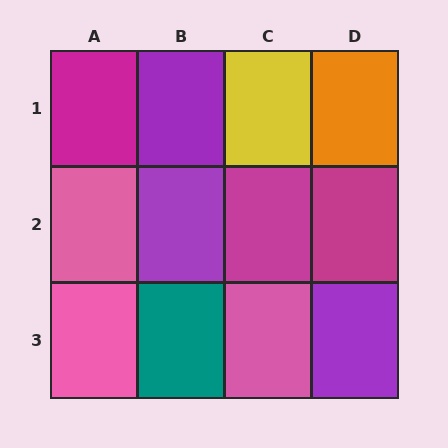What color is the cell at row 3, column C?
Pink.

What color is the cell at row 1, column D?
Orange.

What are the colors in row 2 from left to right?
Pink, purple, magenta, magenta.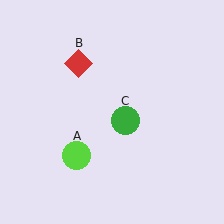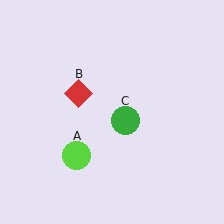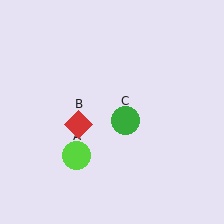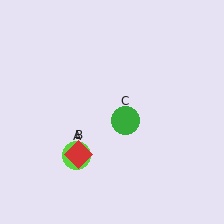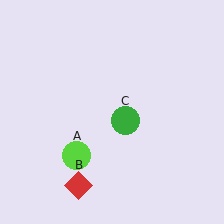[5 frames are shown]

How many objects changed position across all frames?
1 object changed position: red diamond (object B).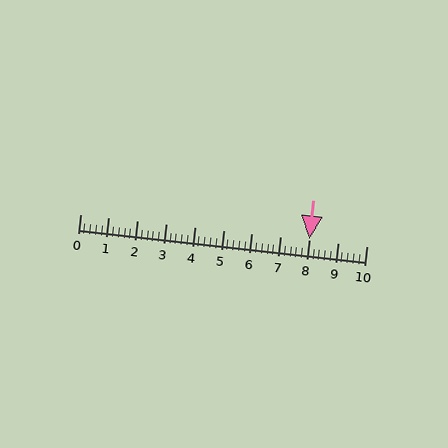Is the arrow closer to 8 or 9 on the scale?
The arrow is closer to 8.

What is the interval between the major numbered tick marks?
The major tick marks are spaced 1 units apart.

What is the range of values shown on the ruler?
The ruler shows values from 0 to 10.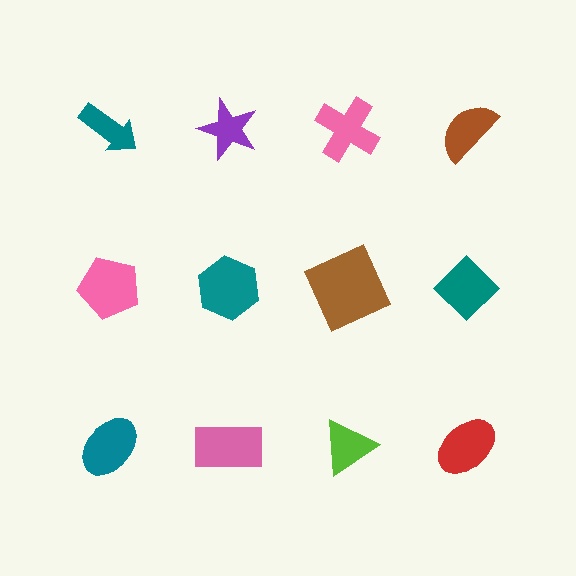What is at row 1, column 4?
A brown semicircle.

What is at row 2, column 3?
A brown square.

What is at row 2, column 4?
A teal diamond.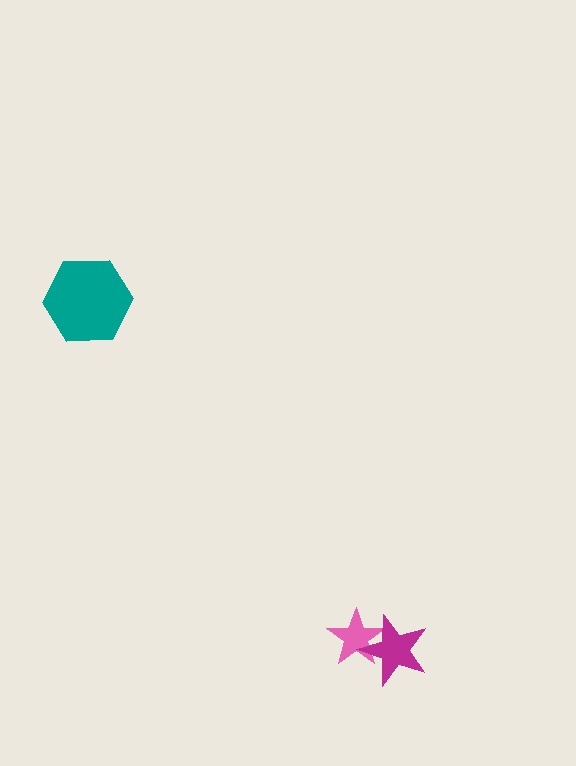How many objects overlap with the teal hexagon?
0 objects overlap with the teal hexagon.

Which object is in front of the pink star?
The magenta star is in front of the pink star.